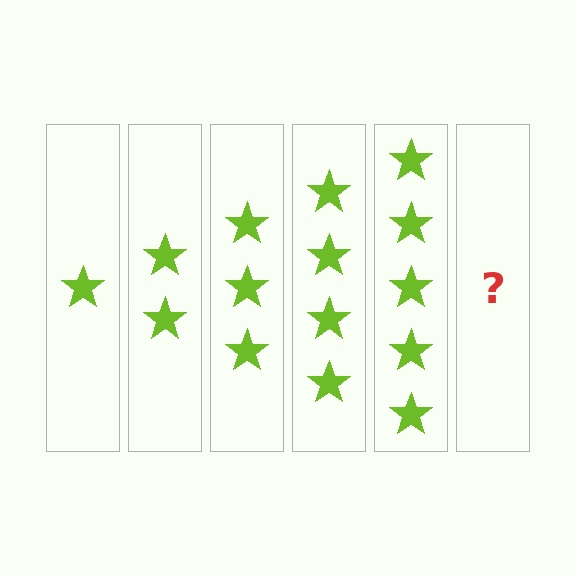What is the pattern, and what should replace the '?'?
The pattern is that each step adds one more star. The '?' should be 6 stars.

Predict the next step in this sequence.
The next step is 6 stars.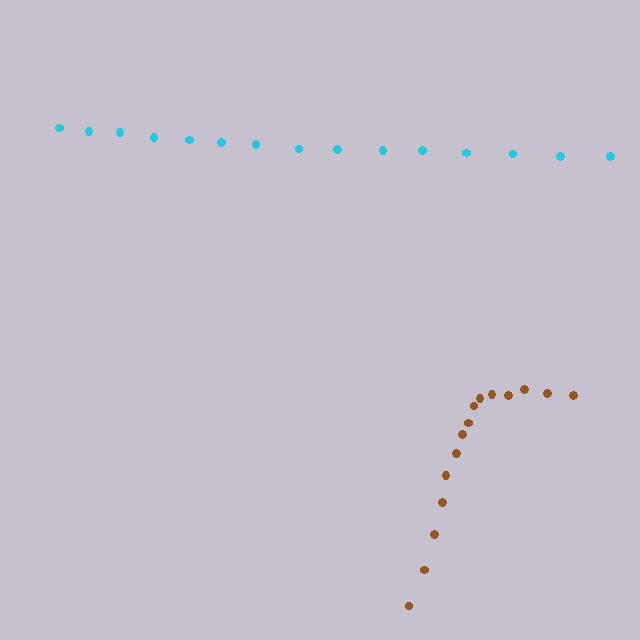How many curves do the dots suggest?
There are 2 distinct paths.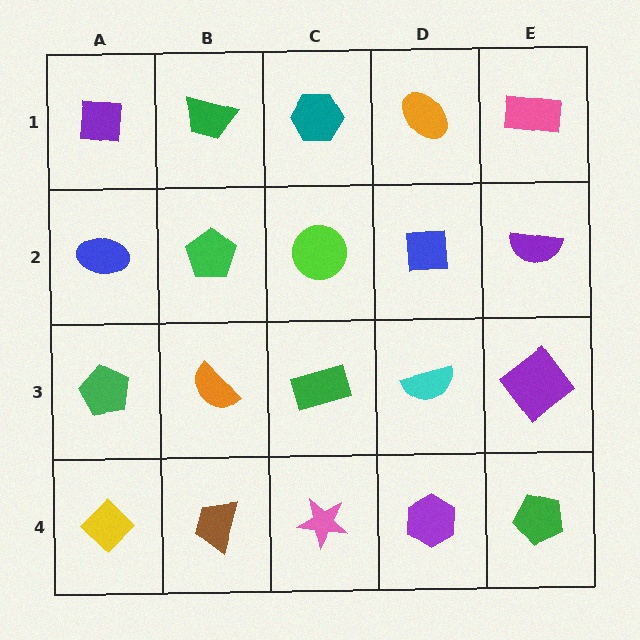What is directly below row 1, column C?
A lime circle.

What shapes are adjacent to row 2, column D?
An orange ellipse (row 1, column D), a cyan semicircle (row 3, column D), a lime circle (row 2, column C), a purple semicircle (row 2, column E).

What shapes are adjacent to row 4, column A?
A green pentagon (row 3, column A), a brown trapezoid (row 4, column B).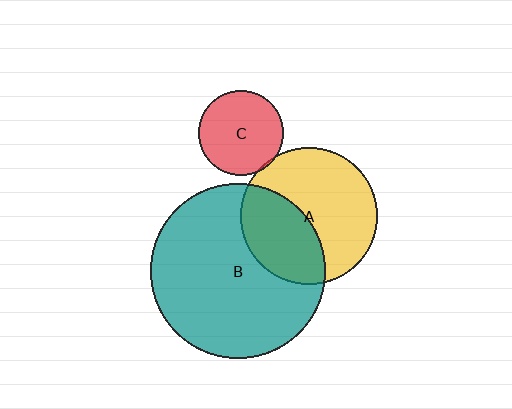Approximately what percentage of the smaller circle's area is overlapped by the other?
Approximately 40%.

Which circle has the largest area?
Circle B (teal).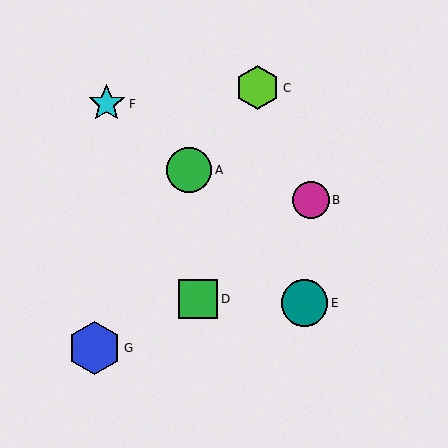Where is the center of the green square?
The center of the green square is at (198, 299).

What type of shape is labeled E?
Shape E is a teal circle.